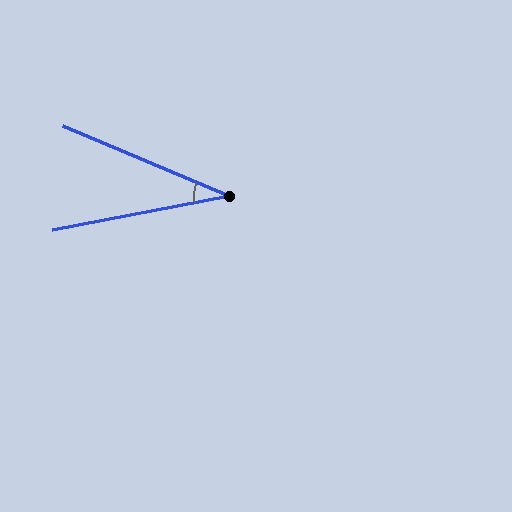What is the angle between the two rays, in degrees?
Approximately 34 degrees.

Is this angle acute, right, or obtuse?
It is acute.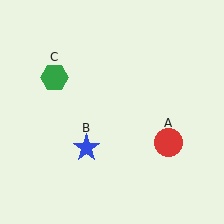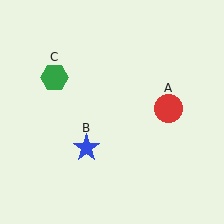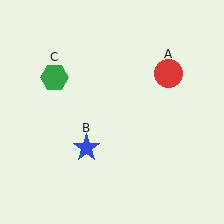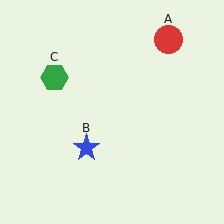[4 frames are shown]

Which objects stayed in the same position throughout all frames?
Blue star (object B) and green hexagon (object C) remained stationary.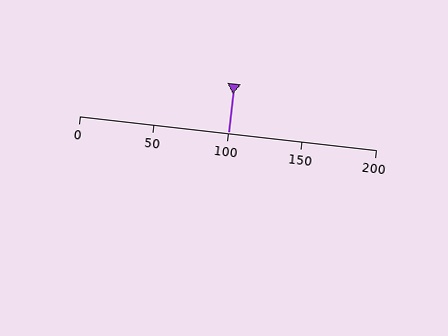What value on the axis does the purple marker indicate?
The marker indicates approximately 100.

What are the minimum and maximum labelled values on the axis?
The axis runs from 0 to 200.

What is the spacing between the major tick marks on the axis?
The major ticks are spaced 50 apart.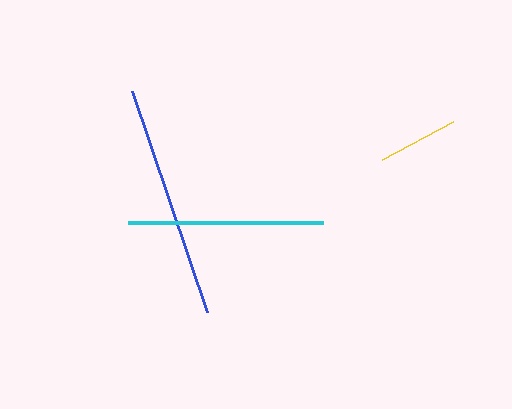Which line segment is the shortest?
The yellow line is the shortest at approximately 81 pixels.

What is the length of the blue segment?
The blue segment is approximately 233 pixels long.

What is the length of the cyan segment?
The cyan segment is approximately 194 pixels long.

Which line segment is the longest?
The blue line is the longest at approximately 233 pixels.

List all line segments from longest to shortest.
From longest to shortest: blue, cyan, yellow.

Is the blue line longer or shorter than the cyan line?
The blue line is longer than the cyan line.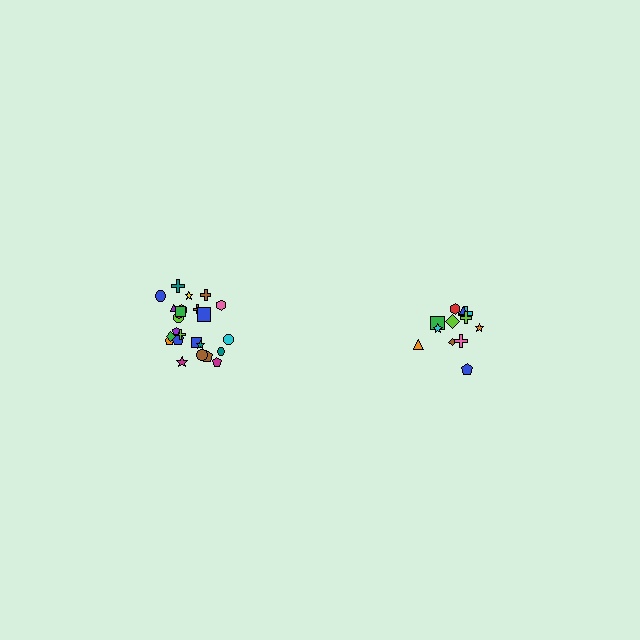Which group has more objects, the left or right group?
The left group.